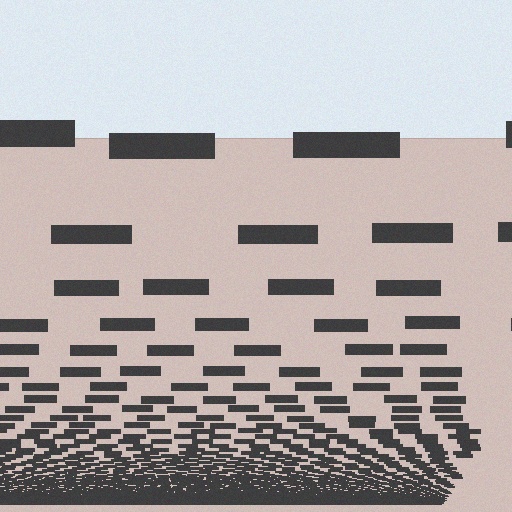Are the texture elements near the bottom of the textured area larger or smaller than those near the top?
Smaller. The gradient is inverted — elements near the bottom are smaller and denser.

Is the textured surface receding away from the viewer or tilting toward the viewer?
The surface appears to tilt toward the viewer. Texture elements get larger and sparser toward the top.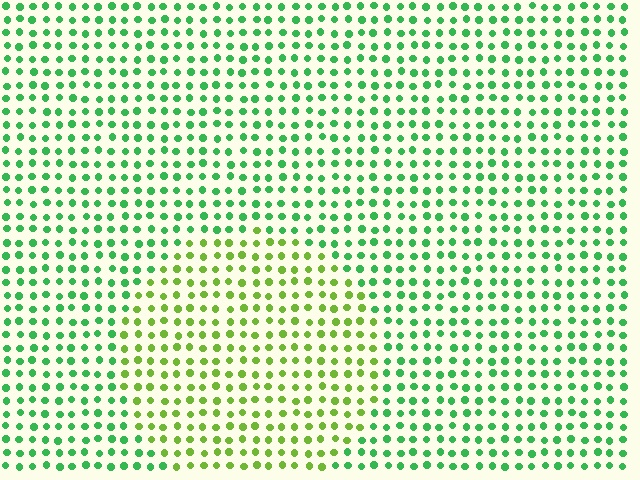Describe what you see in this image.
The image is filled with small green elements in a uniform arrangement. A circle-shaped region is visible where the elements are tinted to a slightly different hue, forming a subtle color boundary.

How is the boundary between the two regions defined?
The boundary is defined purely by a slight shift in hue (about 40 degrees). Spacing, size, and orientation are identical on both sides.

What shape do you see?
I see a circle.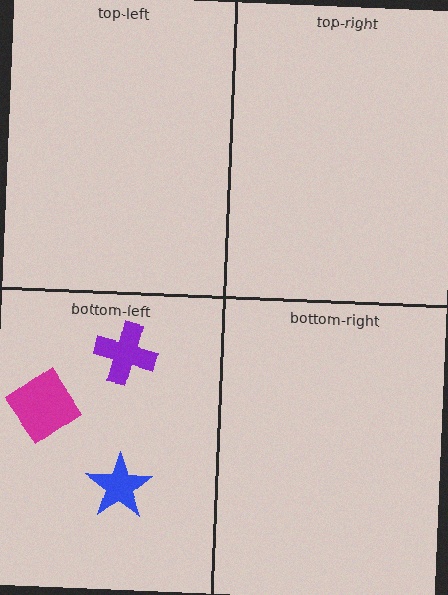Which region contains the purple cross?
The bottom-left region.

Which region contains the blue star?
The bottom-left region.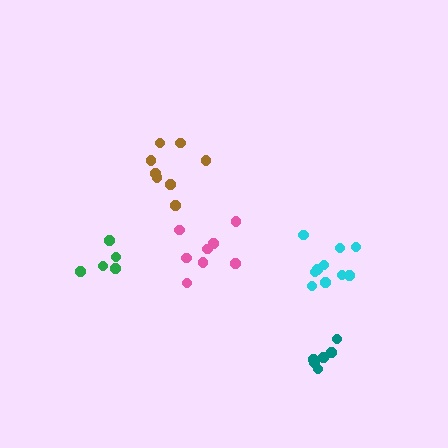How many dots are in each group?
Group 1: 6 dots, Group 2: 5 dots, Group 3: 8 dots, Group 4: 8 dots, Group 5: 10 dots (37 total).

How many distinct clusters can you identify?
There are 5 distinct clusters.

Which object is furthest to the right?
The teal cluster is rightmost.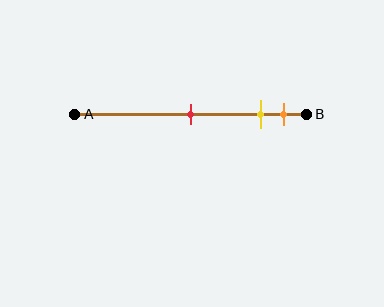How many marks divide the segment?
There are 3 marks dividing the segment.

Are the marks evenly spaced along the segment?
No, the marks are not evenly spaced.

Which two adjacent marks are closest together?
The yellow and orange marks are the closest adjacent pair.